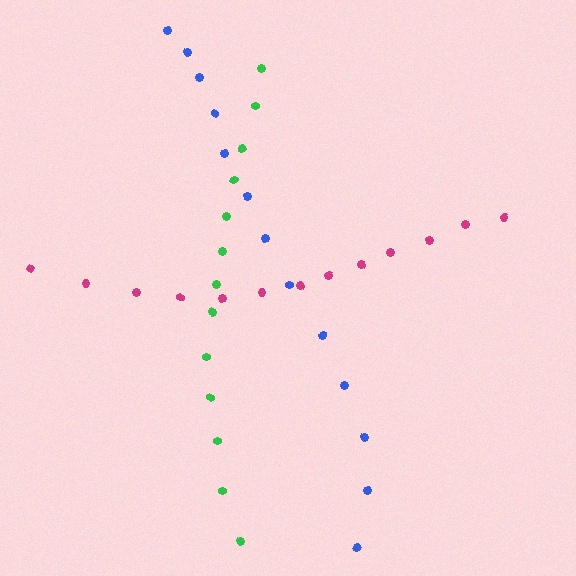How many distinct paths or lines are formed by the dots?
There are 3 distinct paths.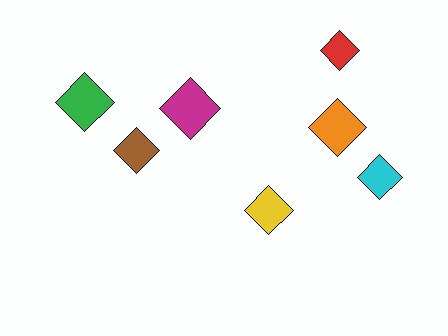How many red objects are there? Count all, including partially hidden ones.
There is 1 red object.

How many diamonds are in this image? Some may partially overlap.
There are 7 diamonds.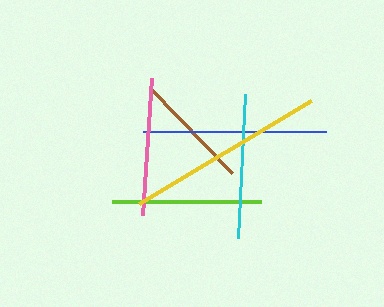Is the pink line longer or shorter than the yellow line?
The yellow line is longer than the pink line.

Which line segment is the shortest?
The brown line is the shortest at approximately 118 pixels.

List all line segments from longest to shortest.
From longest to shortest: yellow, blue, lime, cyan, pink, brown.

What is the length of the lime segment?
The lime segment is approximately 149 pixels long.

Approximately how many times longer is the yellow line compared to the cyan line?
The yellow line is approximately 1.4 times the length of the cyan line.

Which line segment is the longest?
The yellow line is the longest at approximately 200 pixels.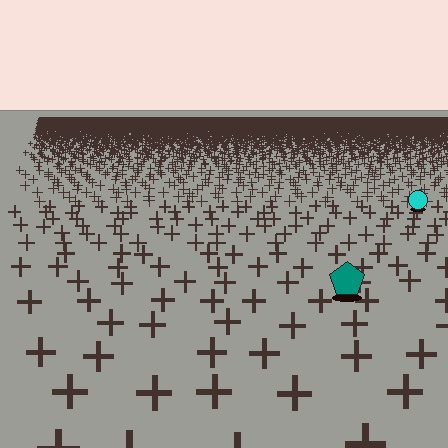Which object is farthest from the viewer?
The cyan circle is farthest from the viewer. It appears smaller and the ground texture around it is denser.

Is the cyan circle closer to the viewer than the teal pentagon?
No. The teal pentagon is closer — you can tell from the texture gradient: the ground texture is coarser near it.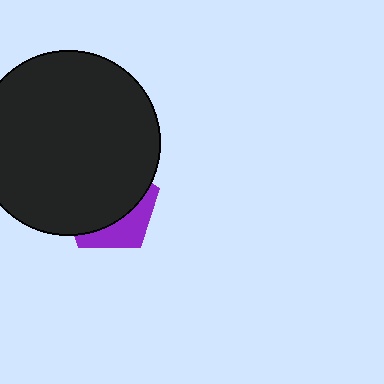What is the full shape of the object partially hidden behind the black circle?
The partially hidden object is a purple pentagon.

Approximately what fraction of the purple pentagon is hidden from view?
Roughly 69% of the purple pentagon is hidden behind the black circle.